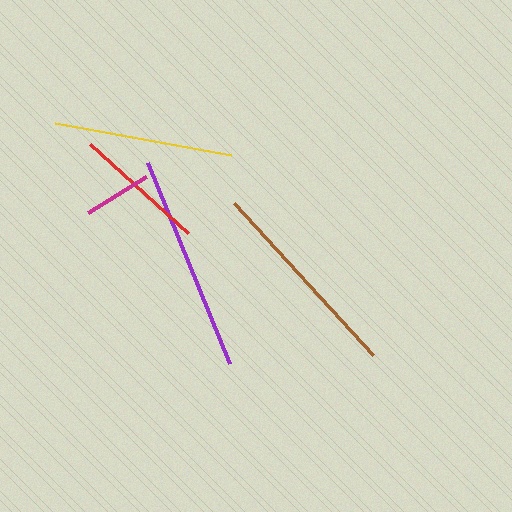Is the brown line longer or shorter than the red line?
The brown line is longer than the red line.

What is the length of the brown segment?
The brown segment is approximately 206 pixels long.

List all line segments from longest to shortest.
From longest to shortest: purple, brown, yellow, red, magenta.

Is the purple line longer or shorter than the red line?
The purple line is longer than the red line.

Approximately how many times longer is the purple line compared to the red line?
The purple line is approximately 1.6 times the length of the red line.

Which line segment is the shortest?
The magenta line is the shortest at approximately 68 pixels.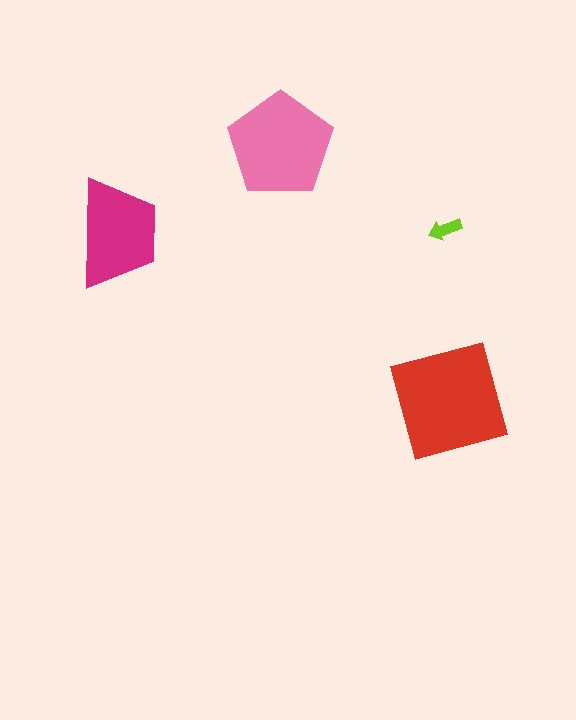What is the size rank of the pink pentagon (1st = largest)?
2nd.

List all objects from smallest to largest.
The lime arrow, the magenta trapezoid, the pink pentagon, the red square.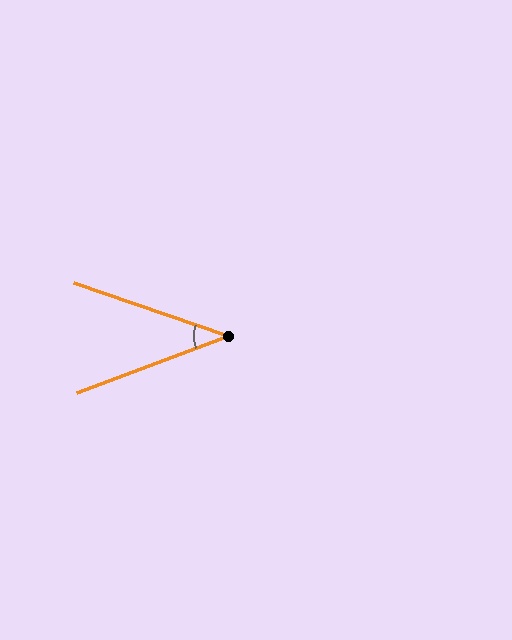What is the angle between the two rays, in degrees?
Approximately 40 degrees.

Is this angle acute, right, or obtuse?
It is acute.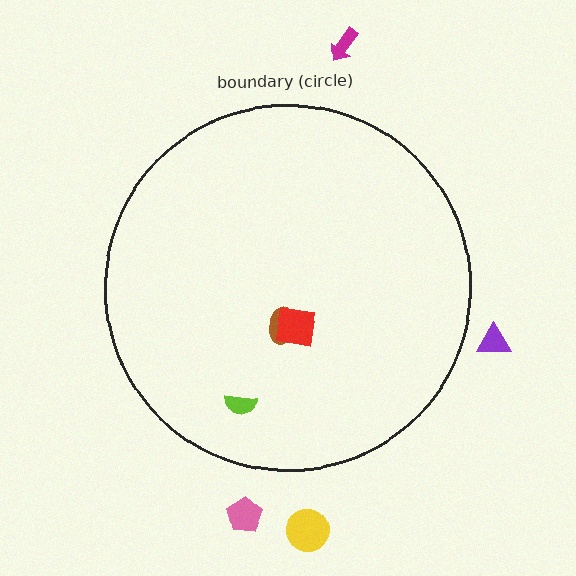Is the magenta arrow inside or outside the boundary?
Outside.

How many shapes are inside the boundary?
3 inside, 4 outside.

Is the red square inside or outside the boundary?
Inside.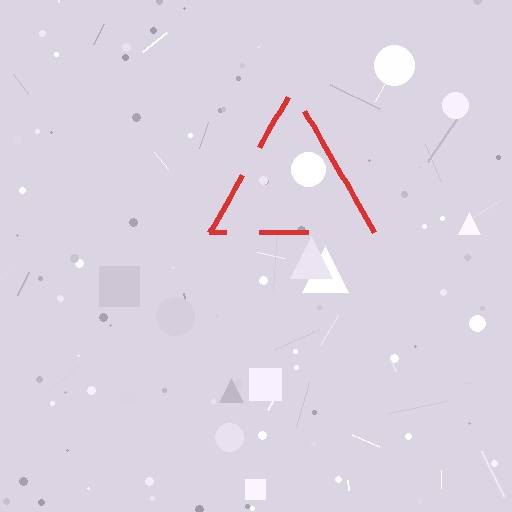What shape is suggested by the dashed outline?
The dashed outline suggests a triangle.